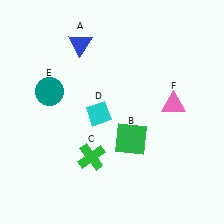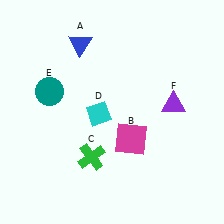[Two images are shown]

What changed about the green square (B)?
In Image 1, B is green. In Image 2, it changed to magenta.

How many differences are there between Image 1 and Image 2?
There are 2 differences between the two images.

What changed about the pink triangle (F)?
In Image 1, F is pink. In Image 2, it changed to purple.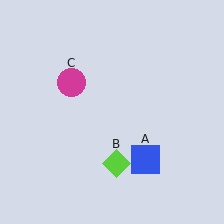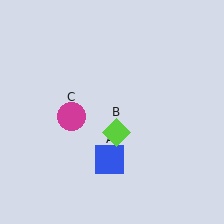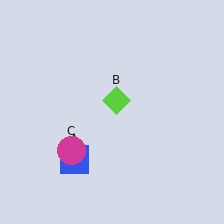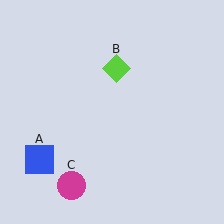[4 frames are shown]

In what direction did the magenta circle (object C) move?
The magenta circle (object C) moved down.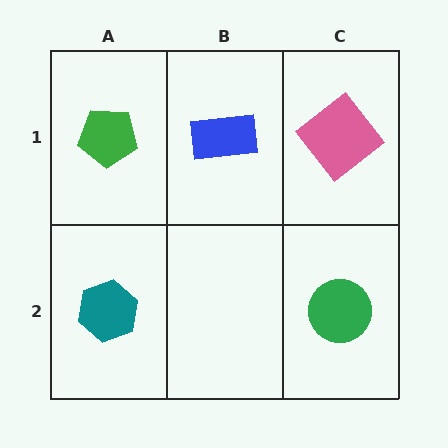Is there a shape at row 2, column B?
No, that cell is empty.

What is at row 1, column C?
A pink diamond.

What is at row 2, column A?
A teal hexagon.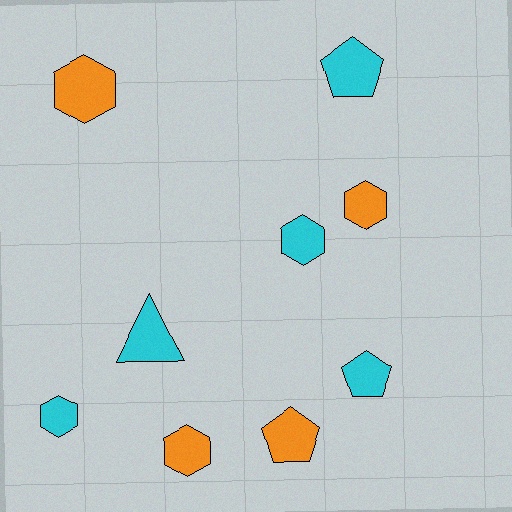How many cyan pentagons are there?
There are 2 cyan pentagons.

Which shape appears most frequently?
Hexagon, with 5 objects.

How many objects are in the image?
There are 9 objects.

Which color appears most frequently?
Cyan, with 5 objects.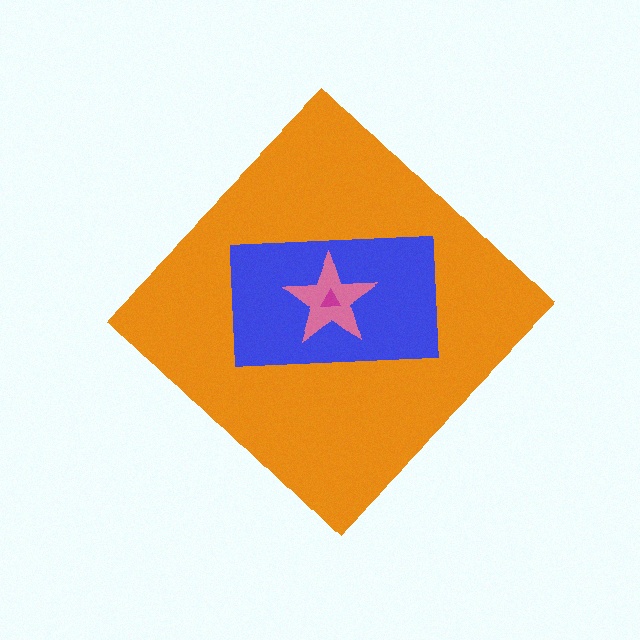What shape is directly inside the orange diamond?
The blue rectangle.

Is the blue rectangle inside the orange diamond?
Yes.